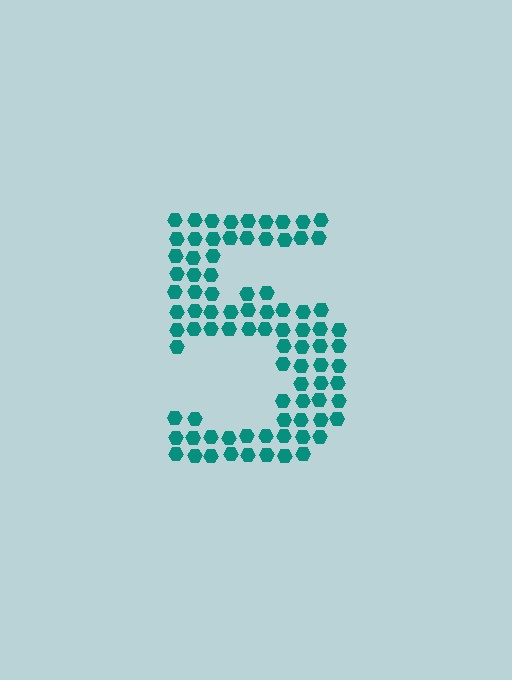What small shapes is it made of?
It is made of small hexagons.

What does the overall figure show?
The overall figure shows the digit 5.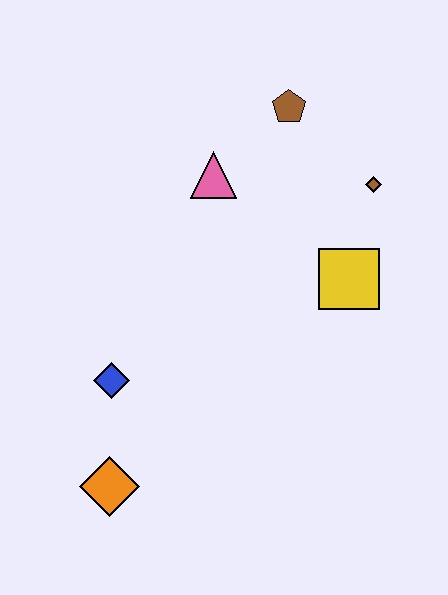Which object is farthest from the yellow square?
The orange diamond is farthest from the yellow square.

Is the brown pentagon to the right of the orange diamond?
Yes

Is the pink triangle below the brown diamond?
No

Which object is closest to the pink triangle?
The brown pentagon is closest to the pink triangle.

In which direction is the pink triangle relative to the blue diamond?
The pink triangle is above the blue diamond.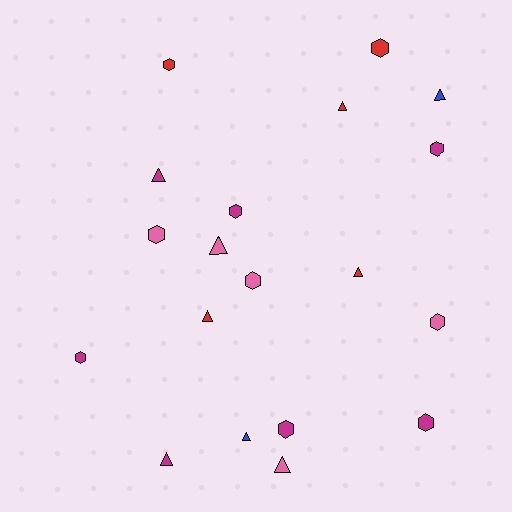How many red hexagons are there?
There are 2 red hexagons.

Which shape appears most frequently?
Hexagon, with 10 objects.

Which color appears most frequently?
Magenta, with 7 objects.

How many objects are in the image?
There are 19 objects.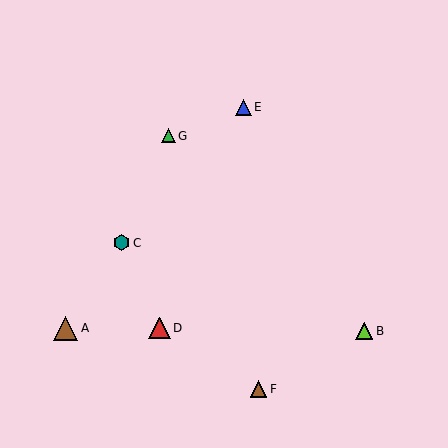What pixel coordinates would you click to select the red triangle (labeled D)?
Click at (160, 328) to select the red triangle D.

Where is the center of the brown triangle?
The center of the brown triangle is at (259, 389).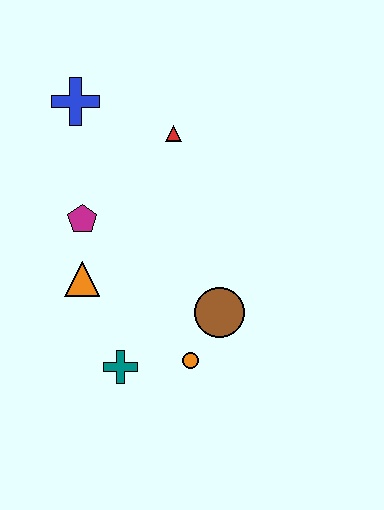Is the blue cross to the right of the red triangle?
No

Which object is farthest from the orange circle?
The blue cross is farthest from the orange circle.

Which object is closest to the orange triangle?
The magenta pentagon is closest to the orange triangle.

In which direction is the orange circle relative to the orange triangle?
The orange circle is to the right of the orange triangle.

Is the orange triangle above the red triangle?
No